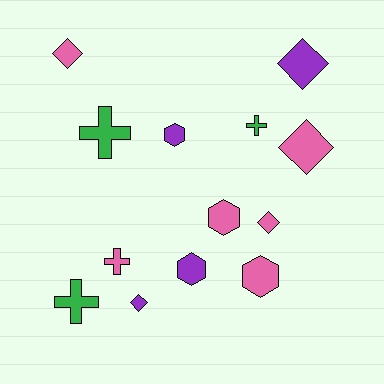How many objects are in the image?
There are 13 objects.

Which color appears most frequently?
Pink, with 6 objects.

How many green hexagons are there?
There are no green hexagons.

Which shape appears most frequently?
Diamond, with 5 objects.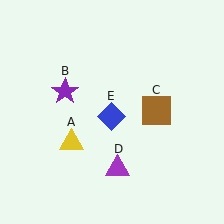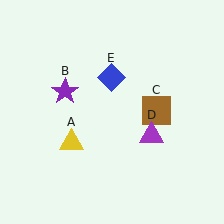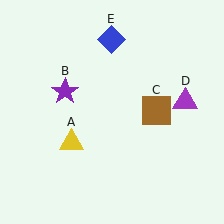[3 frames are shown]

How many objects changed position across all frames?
2 objects changed position: purple triangle (object D), blue diamond (object E).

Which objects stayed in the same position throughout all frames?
Yellow triangle (object A) and purple star (object B) and brown square (object C) remained stationary.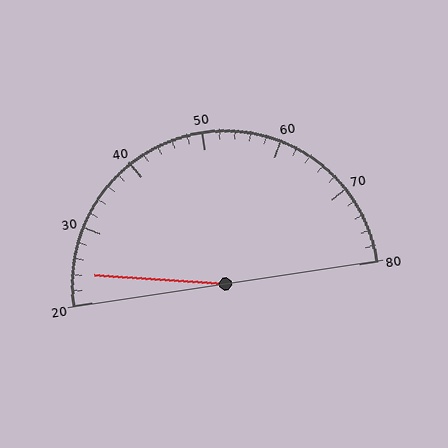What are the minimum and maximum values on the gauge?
The gauge ranges from 20 to 80.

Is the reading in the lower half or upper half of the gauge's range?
The reading is in the lower half of the range (20 to 80).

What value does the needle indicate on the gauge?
The needle indicates approximately 24.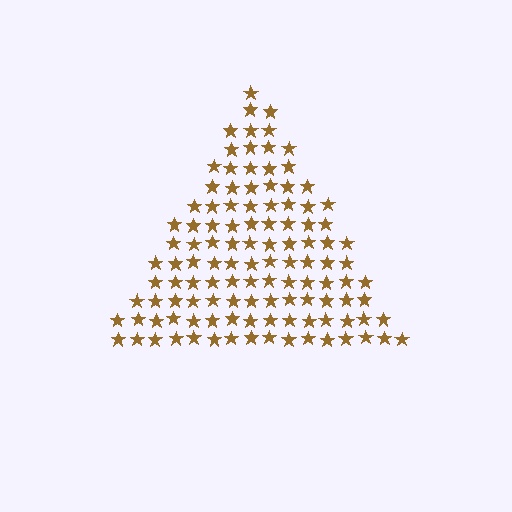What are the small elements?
The small elements are stars.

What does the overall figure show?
The overall figure shows a triangle.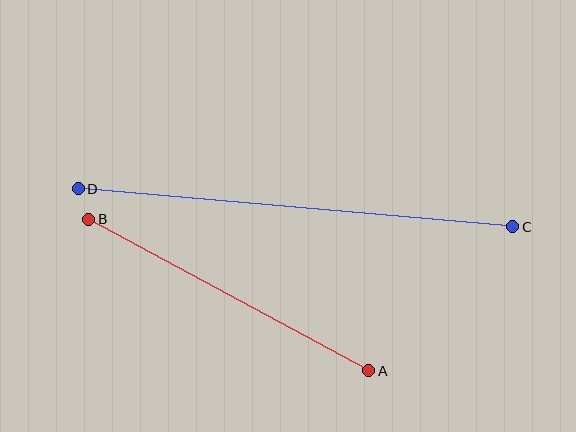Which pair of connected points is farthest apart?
Points C and D are farthest apart.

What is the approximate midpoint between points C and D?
The midpoint is at approximately (295, 208) pixels.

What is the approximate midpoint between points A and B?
The midpoint is at approximately (229, 295) pixels.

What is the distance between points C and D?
The distance is approximately 436 pixels.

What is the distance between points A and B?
The distance is approximately 318 pixels.